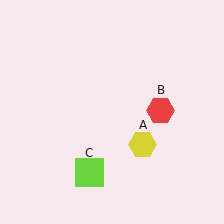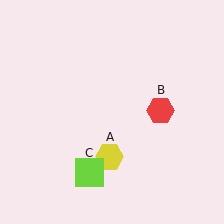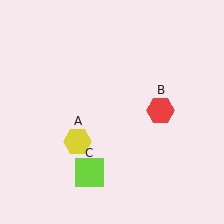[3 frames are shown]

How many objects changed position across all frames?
1 object changed position: yellow hexagon (object A).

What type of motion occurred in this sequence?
The yellow hexagon (object A) rotated clockwise around the center of the scene.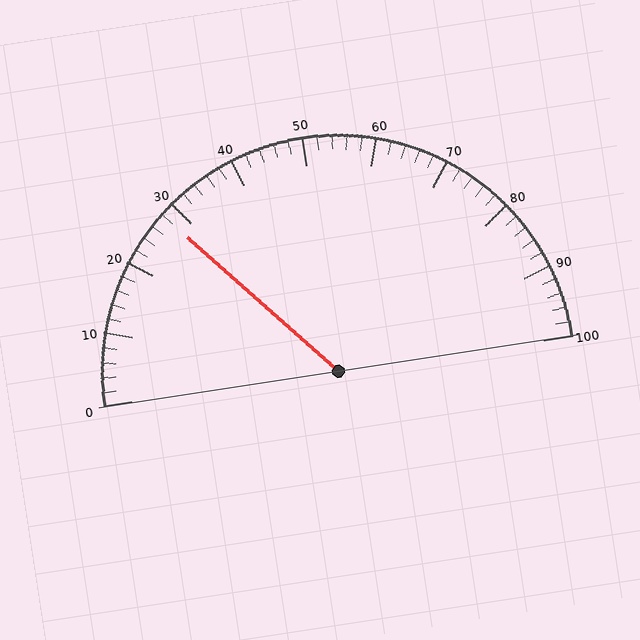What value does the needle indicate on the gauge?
The needle indicates approximately 28.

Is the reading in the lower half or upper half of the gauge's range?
The reading is in the lower half of the range (0 to 100).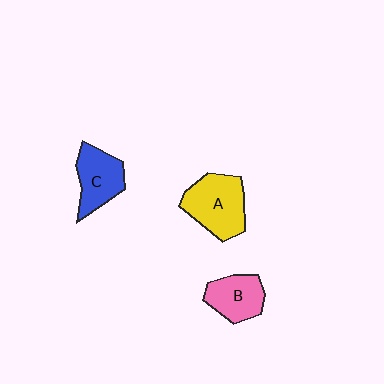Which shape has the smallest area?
Shape B (pink).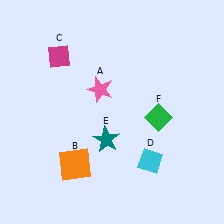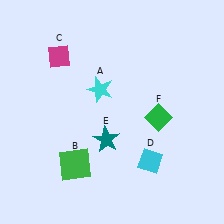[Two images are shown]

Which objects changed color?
A changed from pink to cyan. B changed from orange to green.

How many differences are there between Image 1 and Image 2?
There are 2 differences between the two images.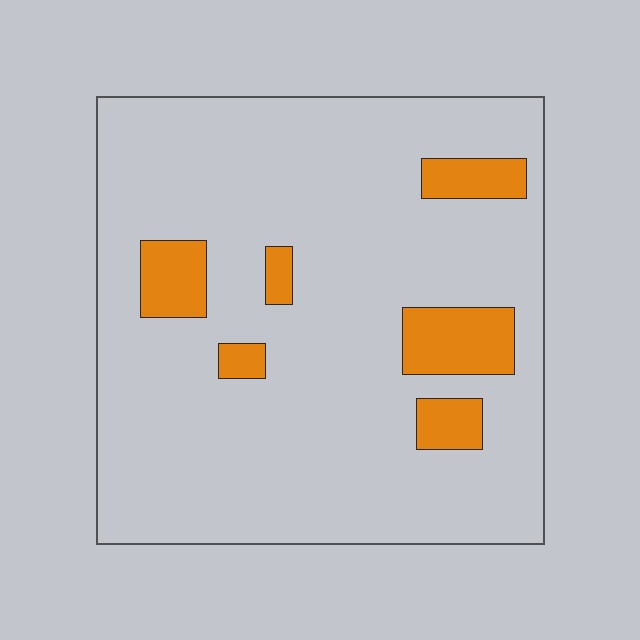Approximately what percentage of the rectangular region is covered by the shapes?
Approximately 10%.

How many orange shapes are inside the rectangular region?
6.